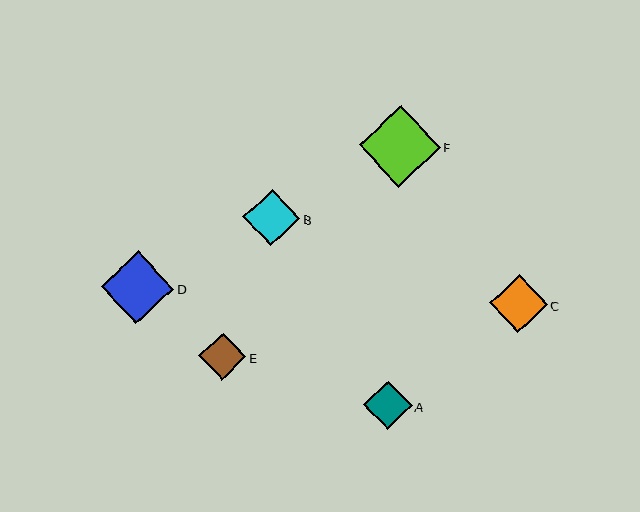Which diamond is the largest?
Diamond F is the largest with a size of approximately 81 pixels.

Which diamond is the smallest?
Diamond E is the smallest with a size of approximately 48 pixels.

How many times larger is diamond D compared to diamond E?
Diamond D is approximately 1.5 times the size of diamond E.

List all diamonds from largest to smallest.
From largest to smallest: F, D, C, B, A, E.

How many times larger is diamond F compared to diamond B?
Diamond F is approximately 1.4 times the size of diamond B.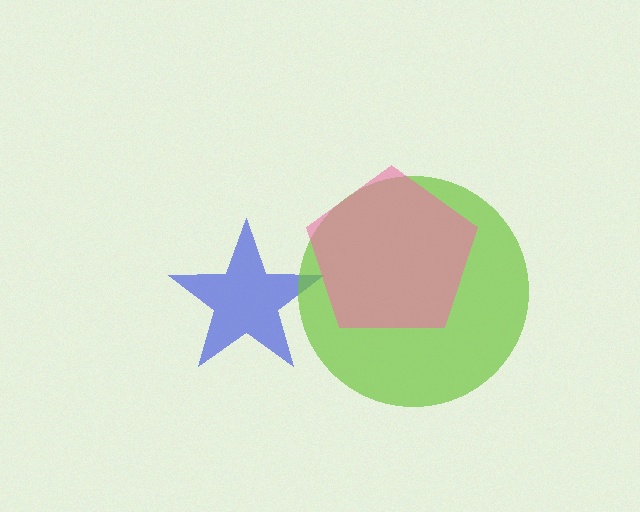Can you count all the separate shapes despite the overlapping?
Yes, there are 3 separate shapes.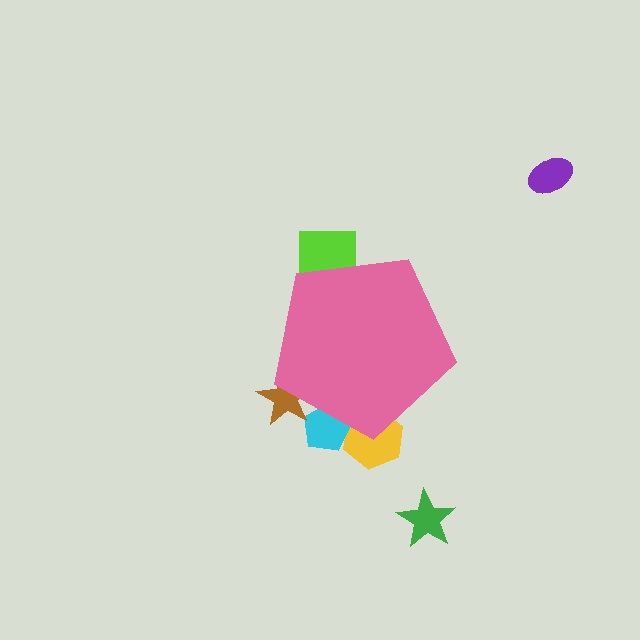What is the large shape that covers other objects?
A pink pentagon.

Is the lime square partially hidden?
Yes, the lime square is partially hidden behind the pink pentagon.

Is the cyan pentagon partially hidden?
Yes, the cyan pentagon is partially hidden behind the pink pentagon.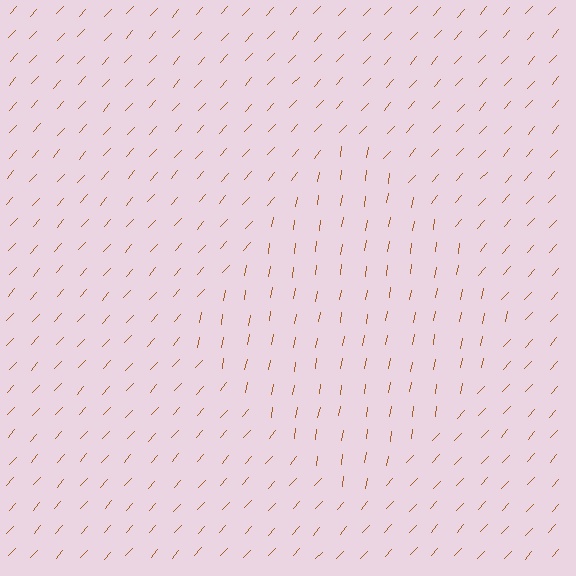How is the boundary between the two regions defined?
The boundary is defined purely by a change in line orientation (approximately 32 degrees difference). All lines are the same color and thickness.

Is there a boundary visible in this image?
Yes, there is a texture boundary formed by a change in line orientation.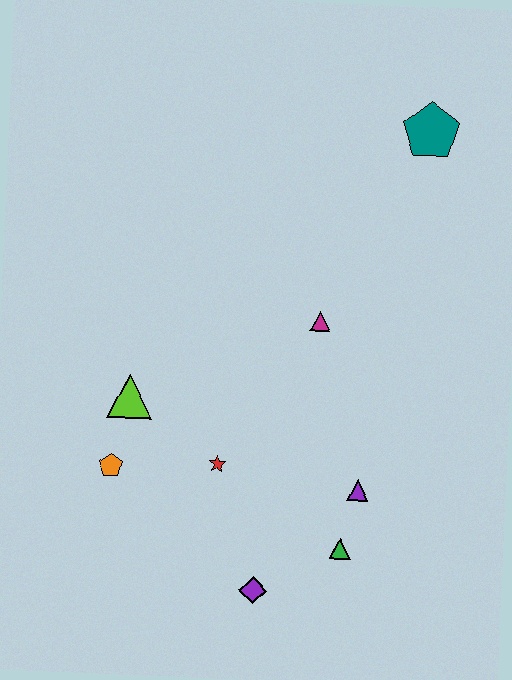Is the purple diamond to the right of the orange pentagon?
Yes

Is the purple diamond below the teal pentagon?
Yes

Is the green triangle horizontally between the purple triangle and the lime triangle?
Yes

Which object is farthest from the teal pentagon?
The purple diamond is farthest from the teal pentagon.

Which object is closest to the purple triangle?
The green triangle is closest to the purple triangle.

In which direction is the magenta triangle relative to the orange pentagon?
The magenta triangle is to the right of the orange pentagon.